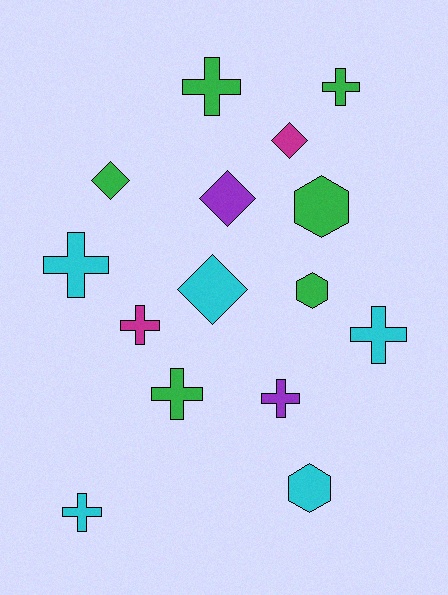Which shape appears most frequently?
Cross, with 8 objects.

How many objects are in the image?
There are 15 objects.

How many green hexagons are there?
There are 2 green hexagons.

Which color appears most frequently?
Green, with 6 objects.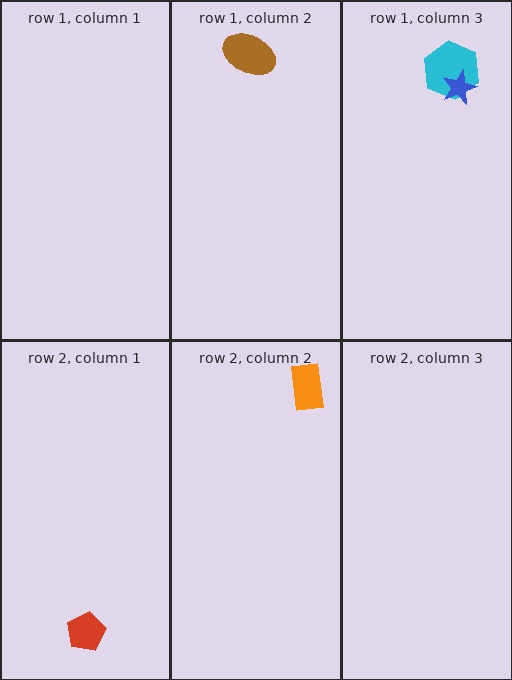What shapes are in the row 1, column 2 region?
The brown ellipse.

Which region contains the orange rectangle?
The row 2, column 2 region.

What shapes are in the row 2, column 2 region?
The orange rectangle.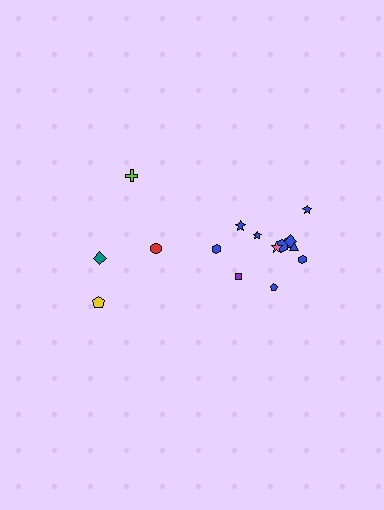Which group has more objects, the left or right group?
The right group.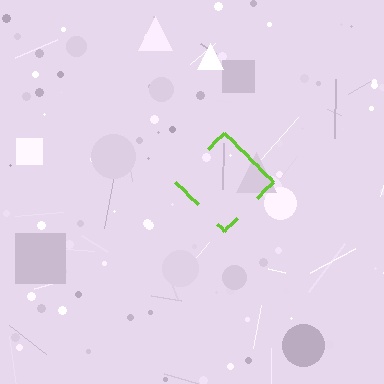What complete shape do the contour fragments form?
The contour fragments form a diamond.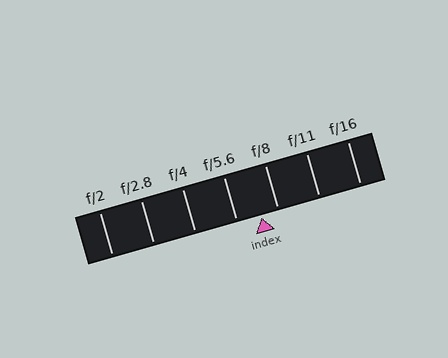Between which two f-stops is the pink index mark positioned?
The index mark is between f/5.6 and f/8.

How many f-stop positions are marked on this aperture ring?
There are 7 f-stop positions marked.